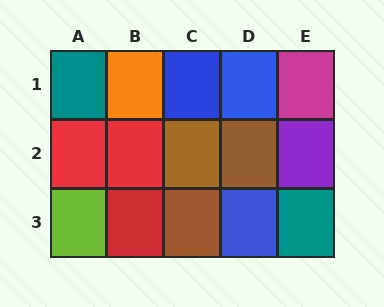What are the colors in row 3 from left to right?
Lime, red, brown, blue, teal.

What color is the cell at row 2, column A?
Red.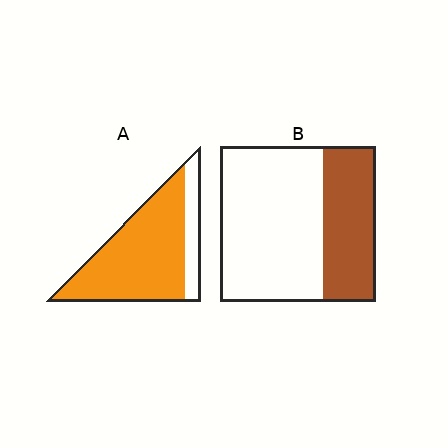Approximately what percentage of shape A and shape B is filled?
A is approximately 80% and B is approximately 35%.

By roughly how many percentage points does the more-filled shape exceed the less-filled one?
By roughly 45 percentage points (A over B).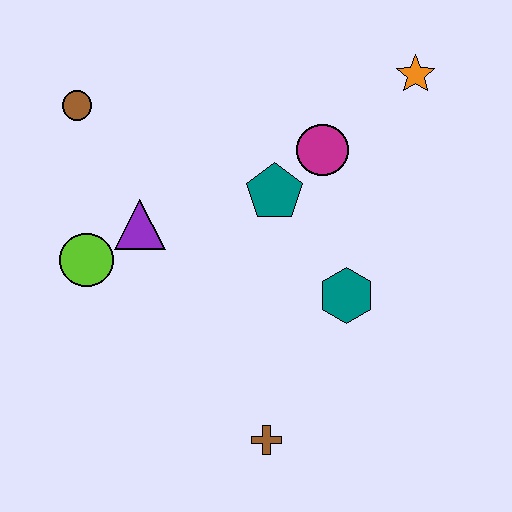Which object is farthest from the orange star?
The brown cross is farthest from the orange star.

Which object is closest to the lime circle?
The purple triangle is closest to the lime circle.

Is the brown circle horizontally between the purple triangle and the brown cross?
No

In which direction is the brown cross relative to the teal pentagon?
The brown cross is below the teal pentagon.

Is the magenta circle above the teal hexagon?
Yes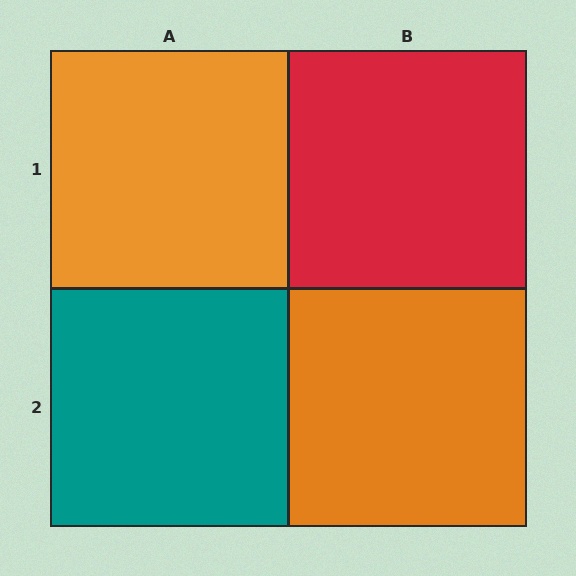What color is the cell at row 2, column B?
Orange.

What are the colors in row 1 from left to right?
Orange, red.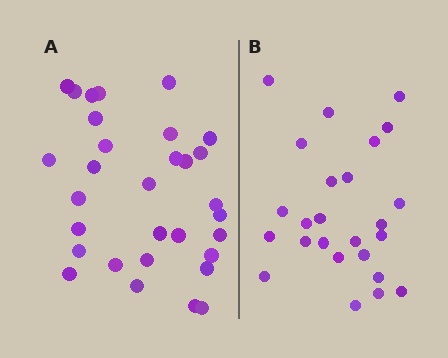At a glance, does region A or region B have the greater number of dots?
Region A (the left region) has more dots.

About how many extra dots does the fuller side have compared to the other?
Region A has about 6 more dots than region B.